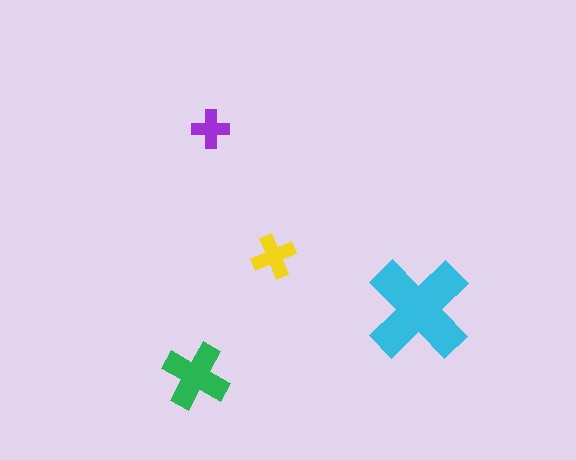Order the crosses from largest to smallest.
the cyan one, the green one, the yellow one, the purple one.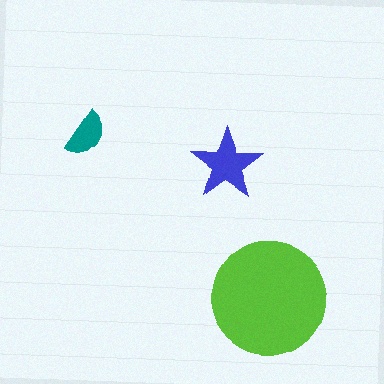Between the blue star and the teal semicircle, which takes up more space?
The blue star.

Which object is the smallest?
The teal semicircle.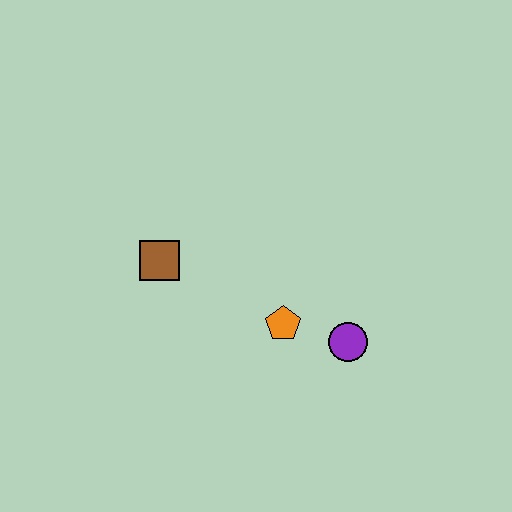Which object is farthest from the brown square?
The purple circle is farthest from the brown square.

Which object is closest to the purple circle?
The orange pentagon is closest to the purple circle.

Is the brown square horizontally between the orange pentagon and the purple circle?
No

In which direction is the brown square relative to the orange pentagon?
The brown square is to the left of the orange pentagon.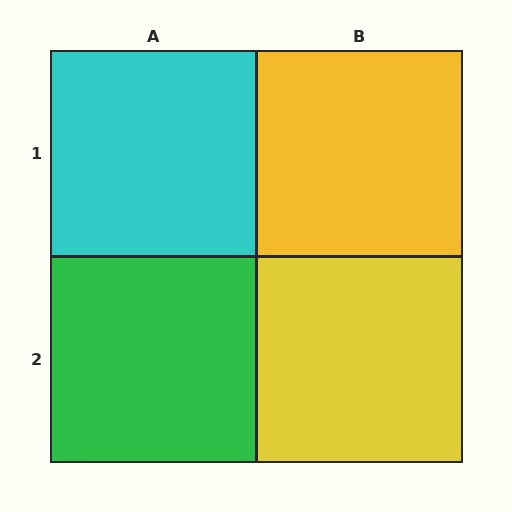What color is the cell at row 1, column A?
Cyan.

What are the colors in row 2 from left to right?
Green, yellow.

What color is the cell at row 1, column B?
Yellow.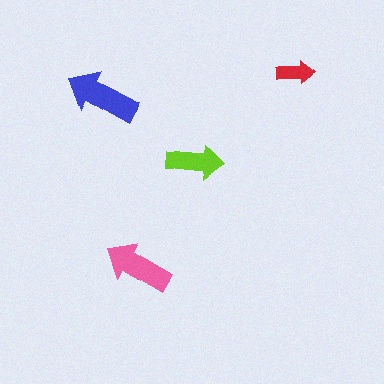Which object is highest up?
The red arrow is topmost.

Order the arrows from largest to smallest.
the blue one, the pink one, the lime one, the red one.